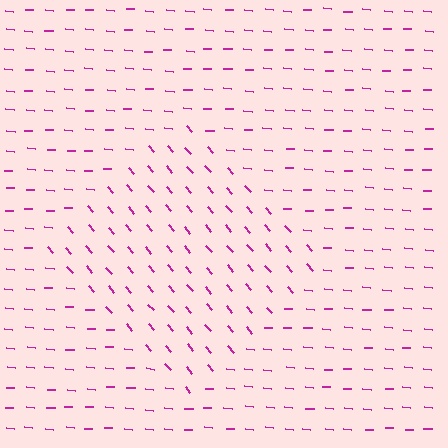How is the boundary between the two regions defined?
The boundary is defined purely by a change in line orientation (approximately 45 degrees difference). All lines are the same color and thickness.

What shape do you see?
I see a diamond.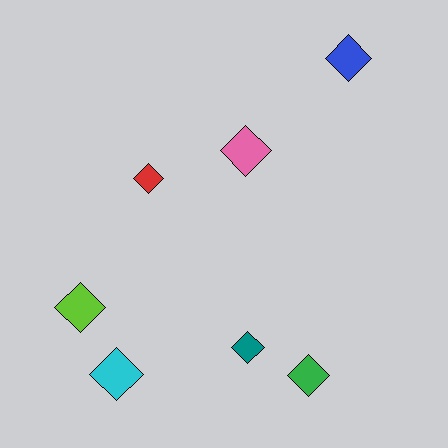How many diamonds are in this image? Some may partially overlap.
There are 7 diamonds.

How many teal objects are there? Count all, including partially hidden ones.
There is 1 teal object.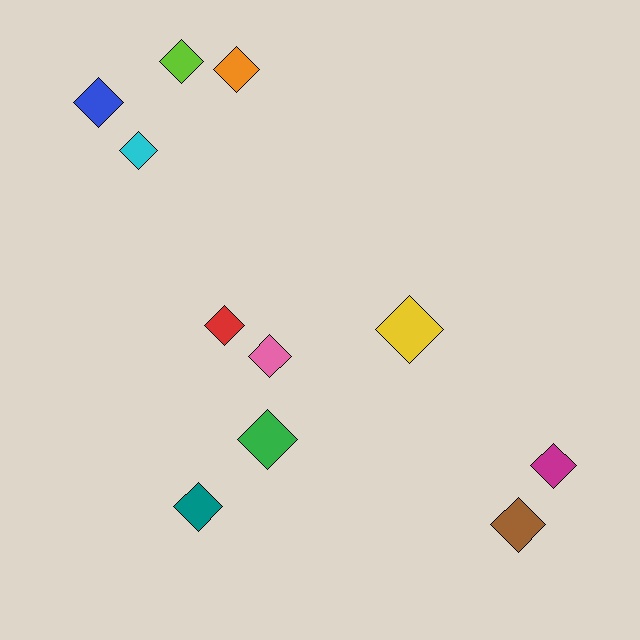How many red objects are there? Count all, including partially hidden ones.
There is 1 red object.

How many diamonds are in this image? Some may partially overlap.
There are 11 diamonds.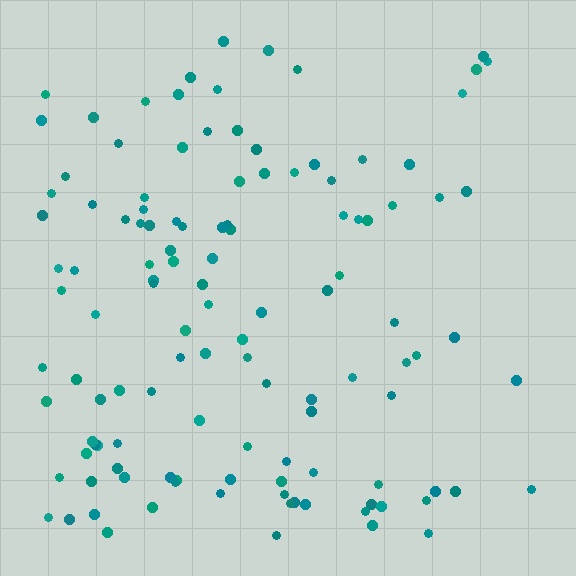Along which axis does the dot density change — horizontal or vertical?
Horizontal.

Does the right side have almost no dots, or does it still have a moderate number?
Still a moderate number, just noticeably fewer than the left.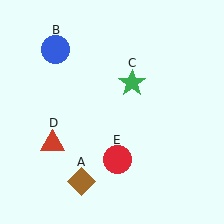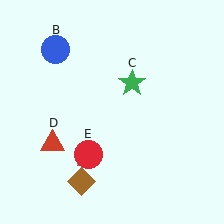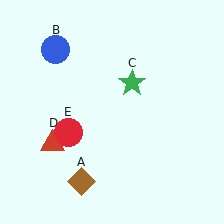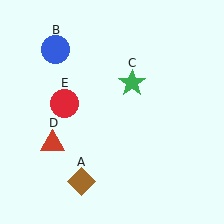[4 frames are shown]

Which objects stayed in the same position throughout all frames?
Brown diamond (object A) and blue circle (object B) and green star (object C) and red triangle (object D) remained stationary.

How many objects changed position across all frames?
1 object changed position: red circle (object E).